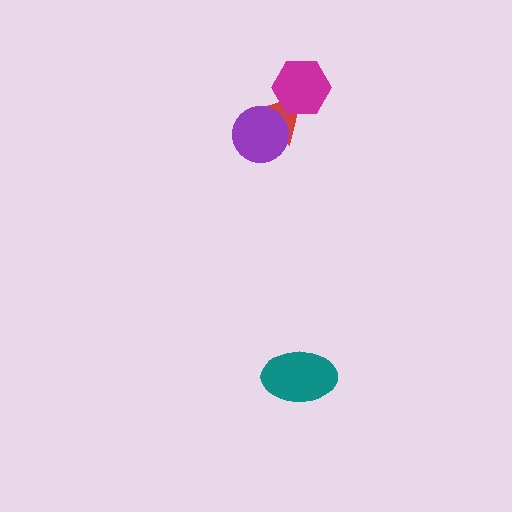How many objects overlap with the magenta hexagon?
1 object overlaps with the magenta hexagon.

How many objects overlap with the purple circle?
1 object overlaps with the purple circle.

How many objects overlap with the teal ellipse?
0 objects overlap with the teal ellipse.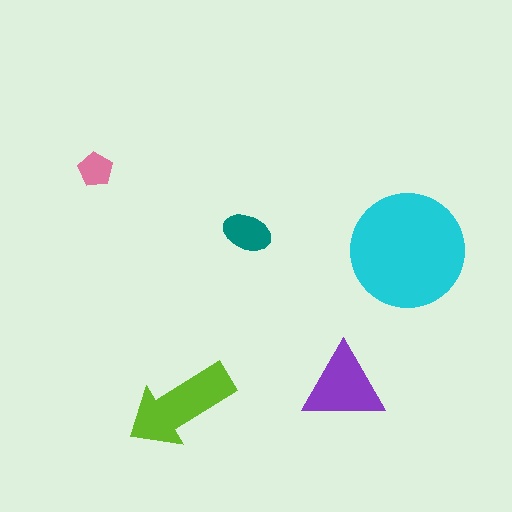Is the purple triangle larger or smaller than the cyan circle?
Smaller.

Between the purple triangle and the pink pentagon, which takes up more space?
The purple triangle.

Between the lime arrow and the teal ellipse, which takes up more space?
The lime arrow.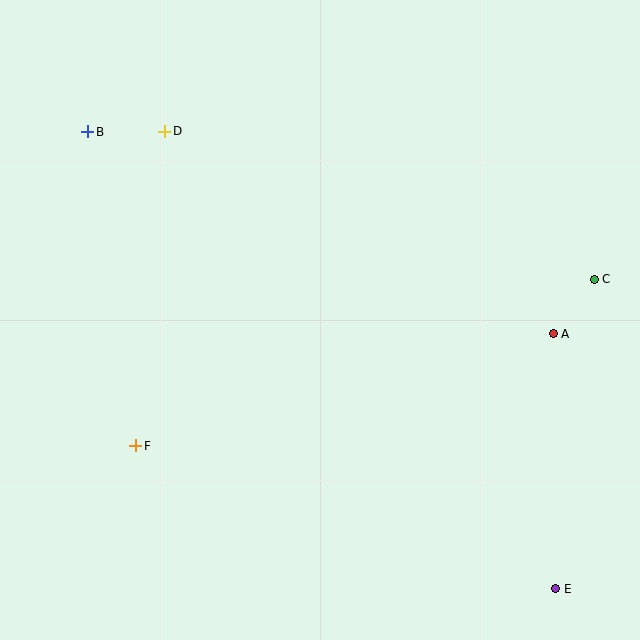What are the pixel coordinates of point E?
Point E is at (556, 589).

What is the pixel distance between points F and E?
The distance between F and E is 443 pixels.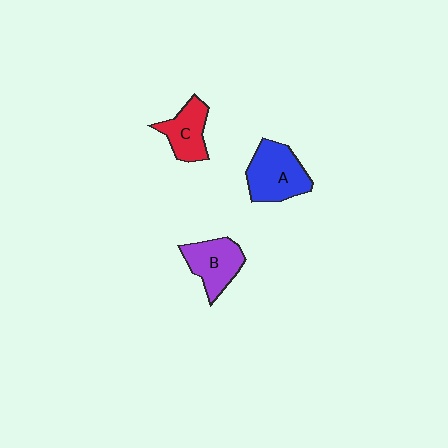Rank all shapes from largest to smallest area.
From largest to smallest: A (blue), B (purple), C (red).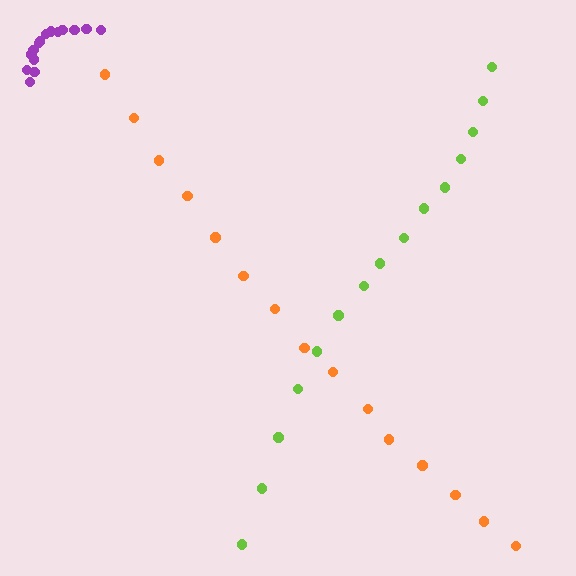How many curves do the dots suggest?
There are 3 distinct paths.